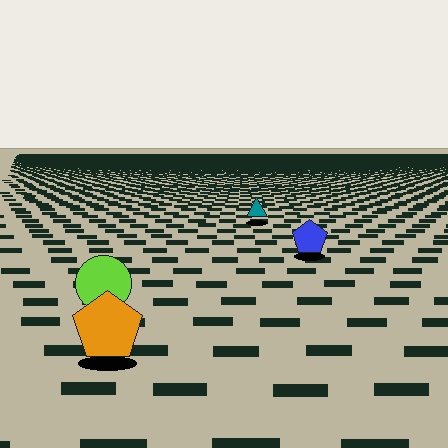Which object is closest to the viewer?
The orange pentagon is closest. The texture marks near it are larger and more spread out.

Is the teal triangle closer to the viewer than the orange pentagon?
No. The orange pentagon is closer — you can tell from the texture gradient: the ground texture is coarser near it.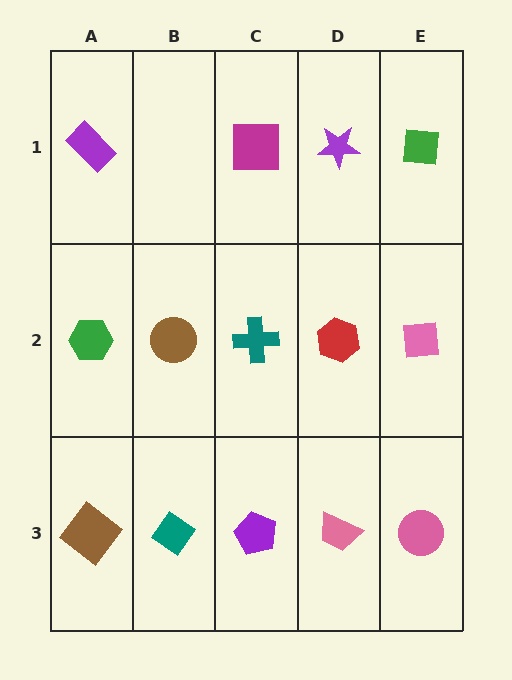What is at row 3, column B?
A teal diamond.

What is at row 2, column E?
A pink square.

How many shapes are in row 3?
5 shapes.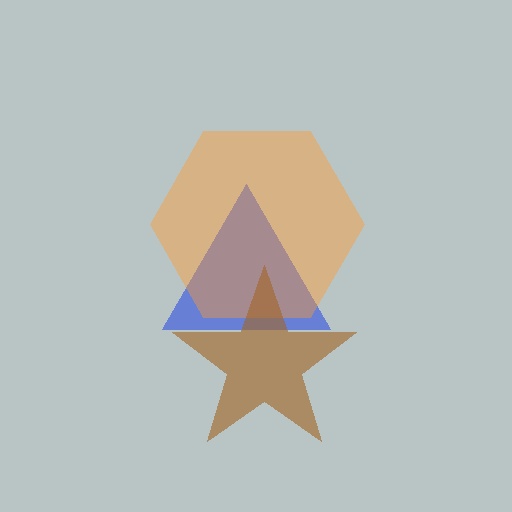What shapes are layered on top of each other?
The layered shapes are: a blue triangle, an orange hexagon, a brown star.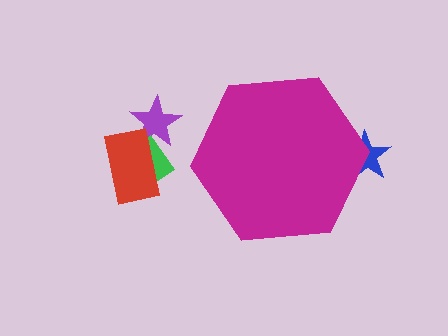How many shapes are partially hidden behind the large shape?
1 shape is partially hidden.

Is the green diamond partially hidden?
No, the green diamond is fully visible.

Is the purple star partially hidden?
No, the purple star is fully visible.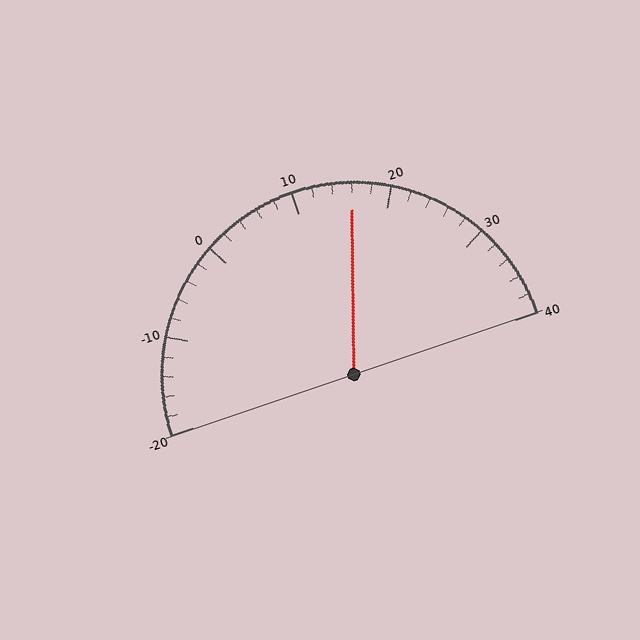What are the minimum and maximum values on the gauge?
The gauge ranges from -20 to 40.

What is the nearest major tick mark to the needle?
The nearest major tick mark is 20.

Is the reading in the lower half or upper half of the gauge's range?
The reading is in the upper half of the range (-20 to 40).